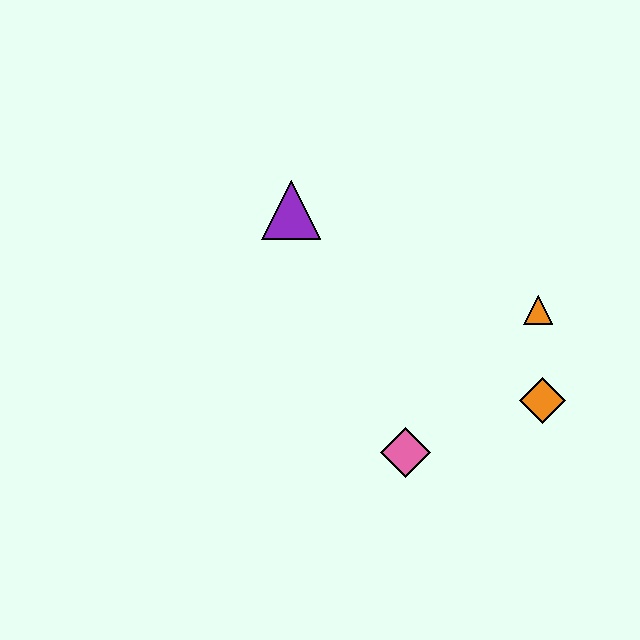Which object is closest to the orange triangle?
The orange diamond is closest to the orange triangle.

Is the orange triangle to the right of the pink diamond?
Yes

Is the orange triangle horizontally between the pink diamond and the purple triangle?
No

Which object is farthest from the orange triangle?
The purple triangle is farthest from the orange triangle.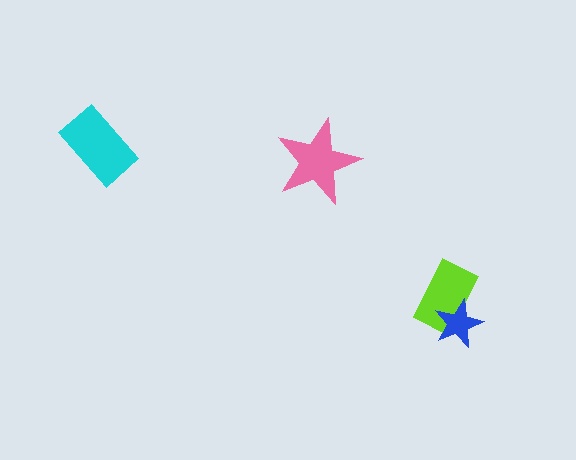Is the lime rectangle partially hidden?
Yes, it is partially covered by another shape.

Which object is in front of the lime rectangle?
The blue star is in front of the lime rectangle.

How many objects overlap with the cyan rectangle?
0 objects overlap with the cyan rectangle.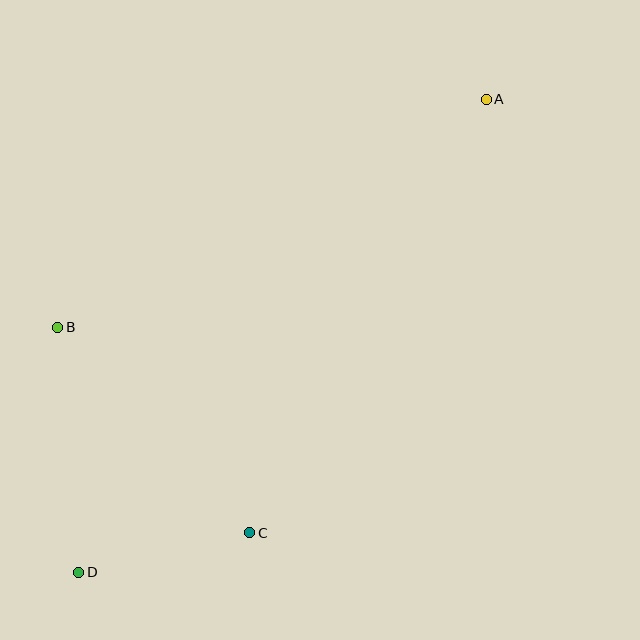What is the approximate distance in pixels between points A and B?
The distance between A and B is approximately 485 pixels.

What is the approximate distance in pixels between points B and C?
The distance between B and C is approximately 281 pixels.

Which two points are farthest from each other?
Points A and D are farthest from each other.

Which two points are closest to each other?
Points C and D are closest to each other.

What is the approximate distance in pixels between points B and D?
The distance between B and D is approximately 246 pixels.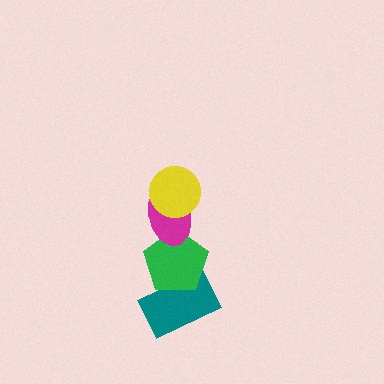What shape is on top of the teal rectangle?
The green pentagon is on top of the teal rectangle.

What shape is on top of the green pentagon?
The magenta ellipse is on top of the green pentagon.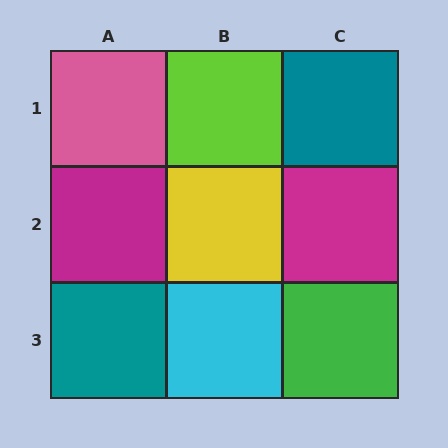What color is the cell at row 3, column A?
Teal.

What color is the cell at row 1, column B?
Lime.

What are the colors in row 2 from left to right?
Magenta, yellow, magenta.